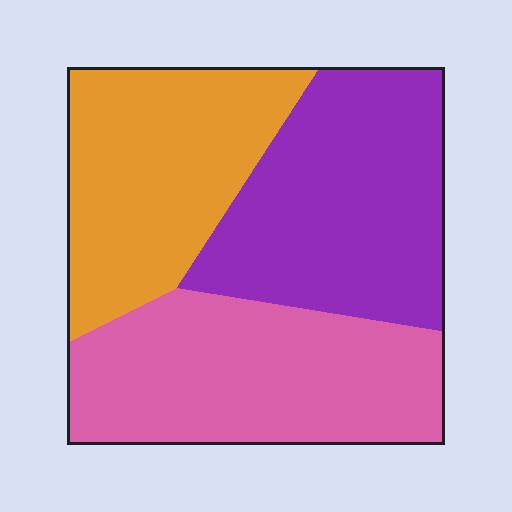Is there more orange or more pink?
Pink.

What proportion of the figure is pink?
Pink takes up about one third (1/3) of the figure.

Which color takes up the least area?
Orange, at roughly 30%.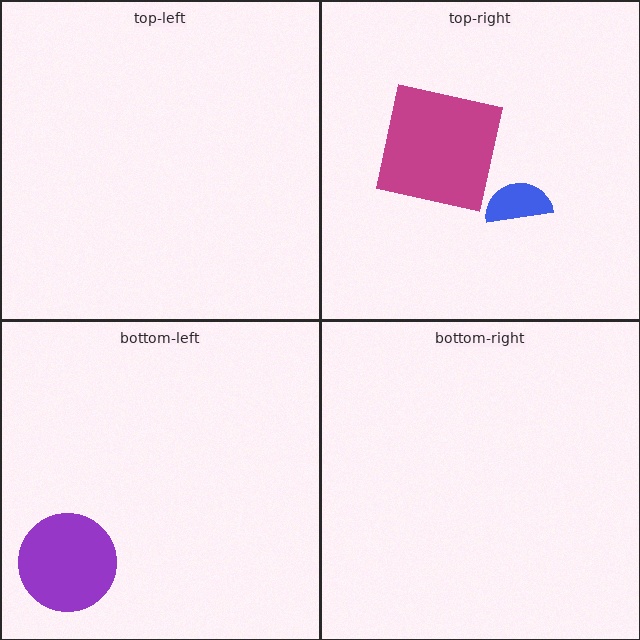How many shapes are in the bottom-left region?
1.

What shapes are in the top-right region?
The blue semicircle, the magenta square.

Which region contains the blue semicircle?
The top-right region.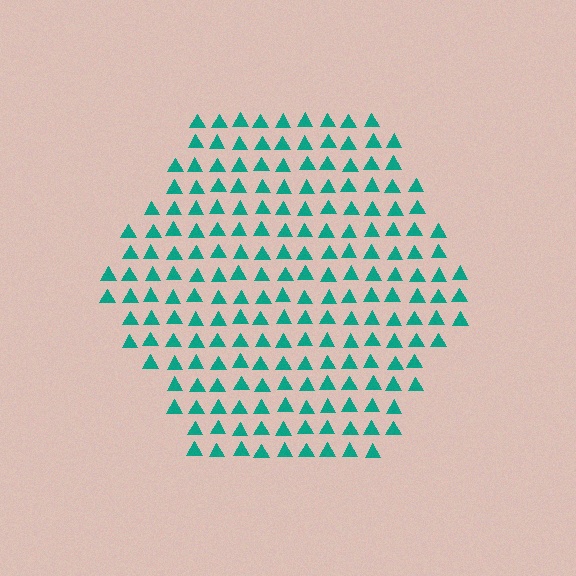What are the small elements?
The small elements are triangles.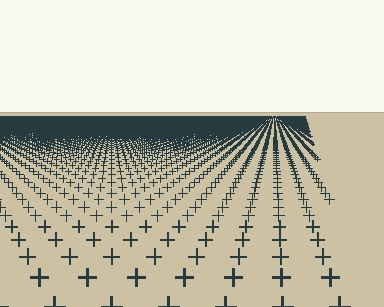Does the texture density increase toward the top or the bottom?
Density increases toward the top.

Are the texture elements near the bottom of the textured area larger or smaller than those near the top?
Larger. Near the bottom, elements are closer to the viewer and appear at a bigger on-screen size.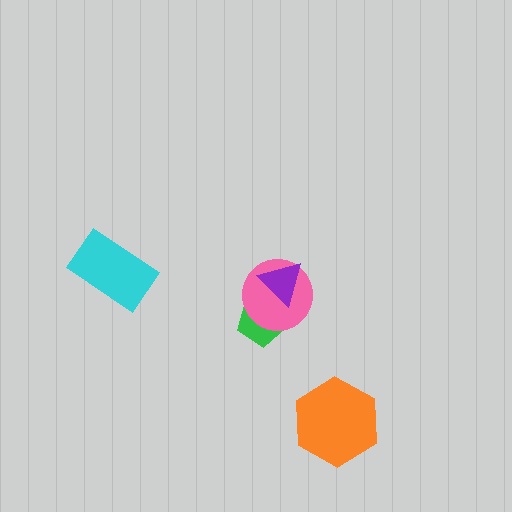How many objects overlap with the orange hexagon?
0 objects overlap with the orange hexagon.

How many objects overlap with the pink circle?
2 objects overlap with the pink circle.